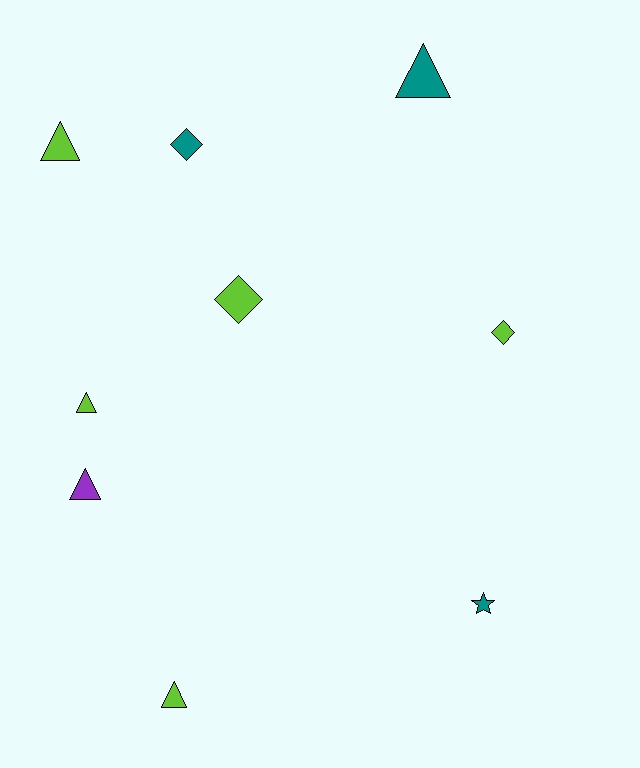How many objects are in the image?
There are 9 objects.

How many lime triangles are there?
There are 3 lime triangles.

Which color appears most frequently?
Lime, with 5 objects.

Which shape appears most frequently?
Triangle, with 5 objects.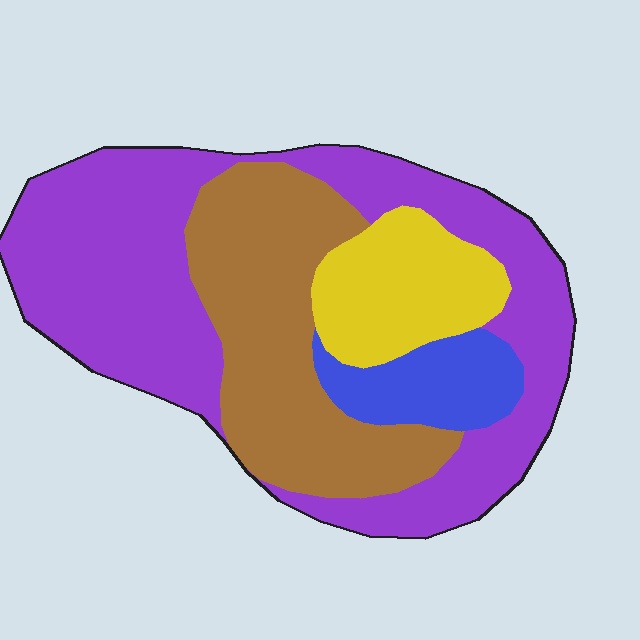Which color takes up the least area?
Blue, at roughly 10%.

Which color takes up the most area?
Purple, at roughly 50%.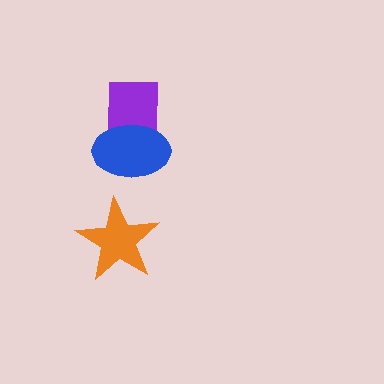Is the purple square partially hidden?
Yes, it is partially covered by another shape.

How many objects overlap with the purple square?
1 object overlaps with the purple square.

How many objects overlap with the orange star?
0 objects overlap with the orange star.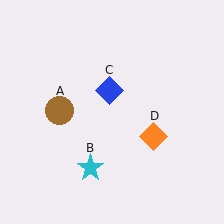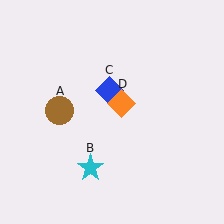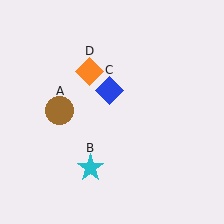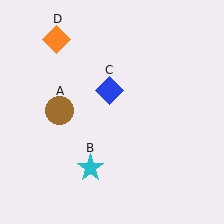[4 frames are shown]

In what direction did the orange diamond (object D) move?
The orange diamond (object D) moved up and to the left.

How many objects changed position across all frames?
1 object changed position: orange diamond (object D).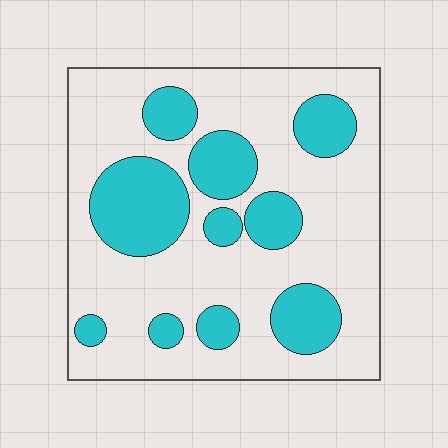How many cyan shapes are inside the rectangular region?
10.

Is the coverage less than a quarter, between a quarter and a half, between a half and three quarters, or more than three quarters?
Between a quarter and a half.